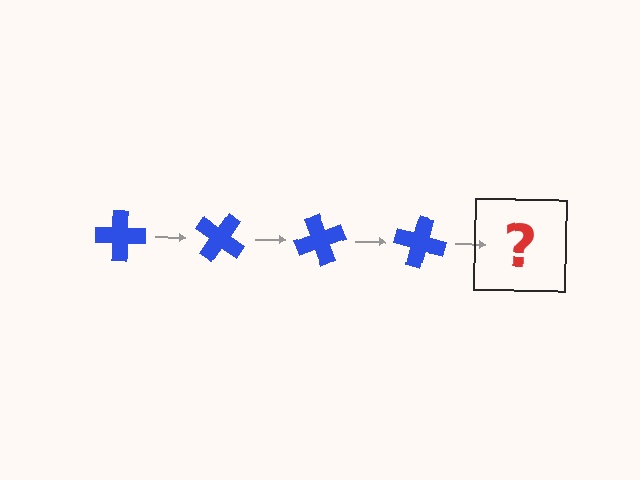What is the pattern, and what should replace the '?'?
The pattern is that the cross rotates 35 degrees each step. The '?' should be a blue cross rotated 140 degrees.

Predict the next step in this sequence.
The next step is a blue cross rotated 140 degrees.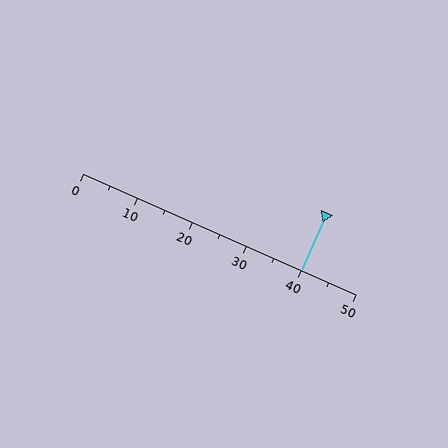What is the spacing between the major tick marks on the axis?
The major ticks are spaced 10 apart.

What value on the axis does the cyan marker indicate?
The marker indicates approximately 40.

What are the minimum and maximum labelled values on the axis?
The axis runs from 0 to 50.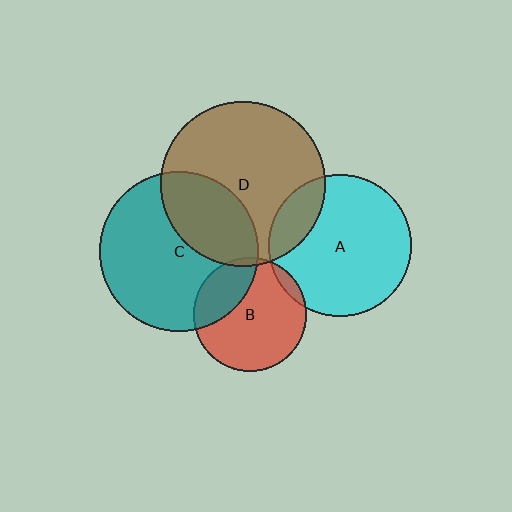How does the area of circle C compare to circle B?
Approximately 2.0 times.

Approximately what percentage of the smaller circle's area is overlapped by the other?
Approximately 35%.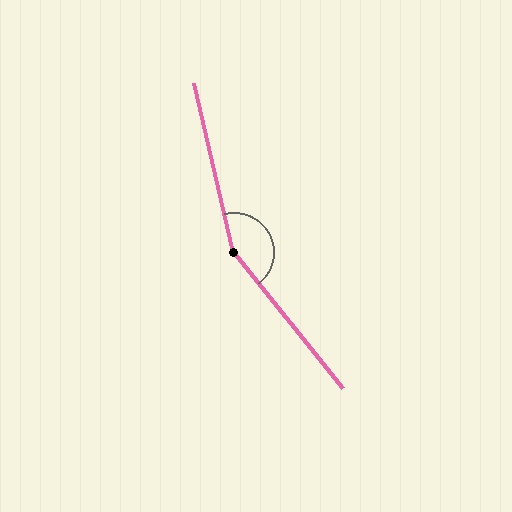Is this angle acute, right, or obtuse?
It is obtuse.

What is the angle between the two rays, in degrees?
Approximately 154 degrees.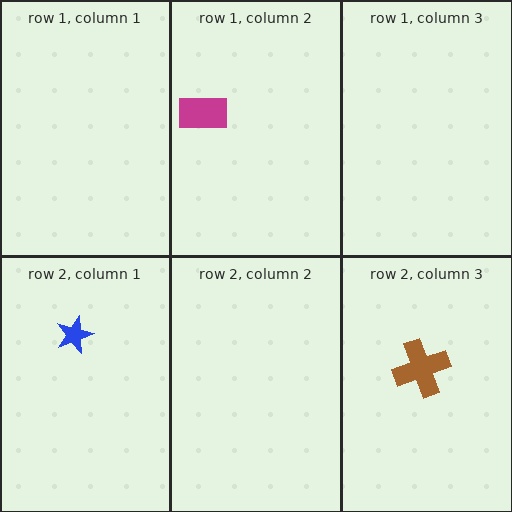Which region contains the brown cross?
The row 2, column 3 region.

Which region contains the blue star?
The row 2, column 1 region.